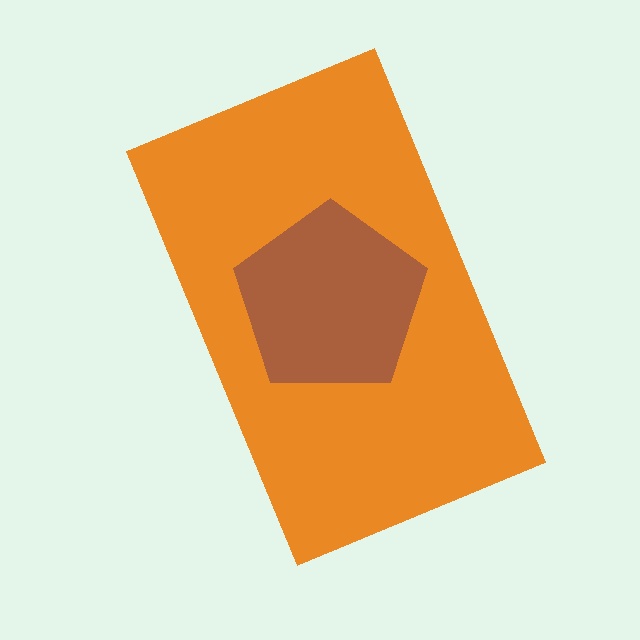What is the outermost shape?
The orange rectangle.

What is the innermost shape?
The brown pentagon.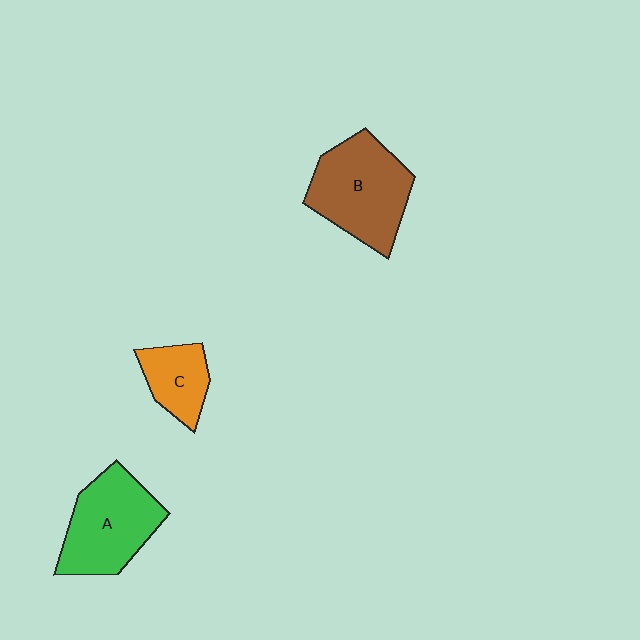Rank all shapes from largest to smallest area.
From largest to smallest: B (brown), A (green), C (orange).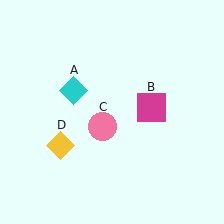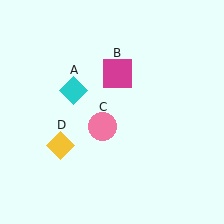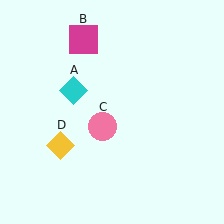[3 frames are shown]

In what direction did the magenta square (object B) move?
The magenta square (object B) moved up and to the left.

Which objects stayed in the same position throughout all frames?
Cyan diamond (object A) and pink circle (object C) and yellow diamond (object D) remained stationary.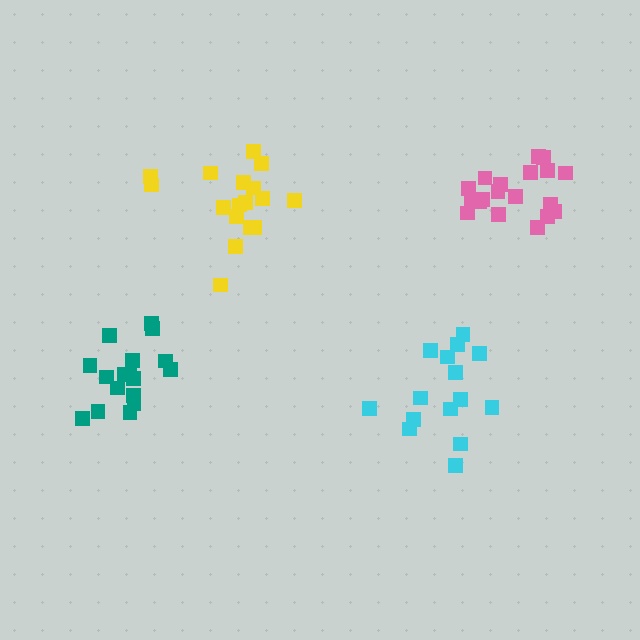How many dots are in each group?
Group 1: 17 dots, Group 2: 19 dots, Group 3: 17 dots, Group 4: 15 dots (68 total).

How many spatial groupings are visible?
There are 4 spatial groupings.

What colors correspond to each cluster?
The clusters are colored: yellow, pink, teal, cyan.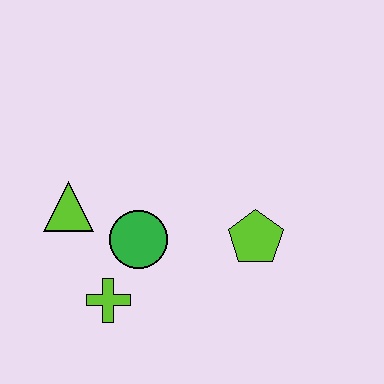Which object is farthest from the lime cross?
The lime pentagon is farthest from the lime cross.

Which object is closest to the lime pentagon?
The green circle is closest to the lime pentagon.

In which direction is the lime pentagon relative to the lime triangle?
The lime pentagon is to the right of the lime triangle.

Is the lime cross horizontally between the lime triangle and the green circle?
Yes